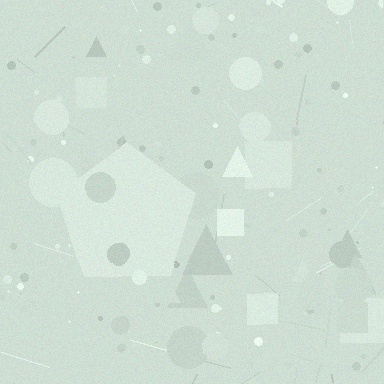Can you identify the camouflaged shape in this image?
The camouflaged shape is a pentagon.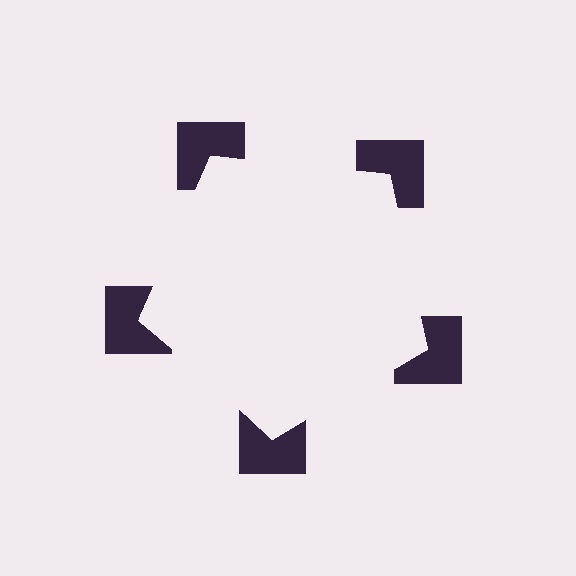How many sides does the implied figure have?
5 sides.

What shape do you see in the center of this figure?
An illusory pentagon — its edges are inferred from the aligned wedge cuts in the notched squares, not physically drawn.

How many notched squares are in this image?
There are 5 — one at each vertex of the illusory pentagon.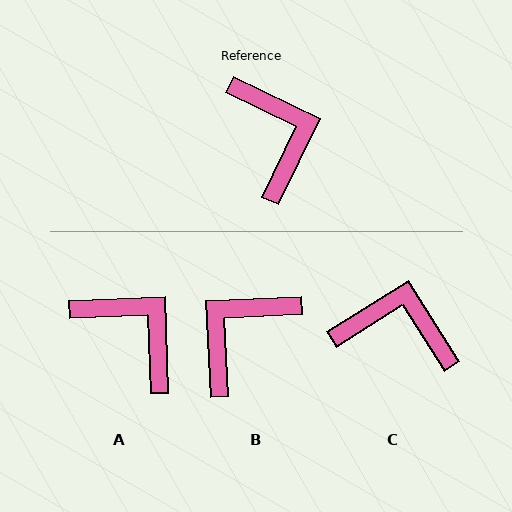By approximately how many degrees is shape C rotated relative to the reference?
Approximately 58 degrees counter-clockwise.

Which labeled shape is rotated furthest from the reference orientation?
B, about 119 degrees away.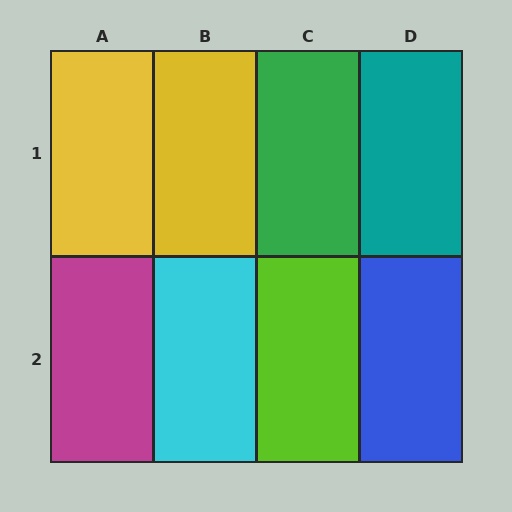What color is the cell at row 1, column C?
Green.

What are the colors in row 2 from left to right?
Magenta, cyan, lime, blue.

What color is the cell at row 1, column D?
Teal.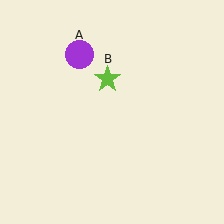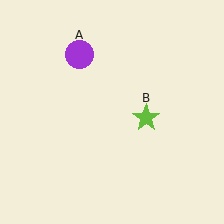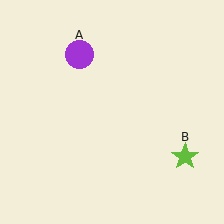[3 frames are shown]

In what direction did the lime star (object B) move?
The lime star (object B) moved down and to the right.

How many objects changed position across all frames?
1 object changed position: lime star (object B).